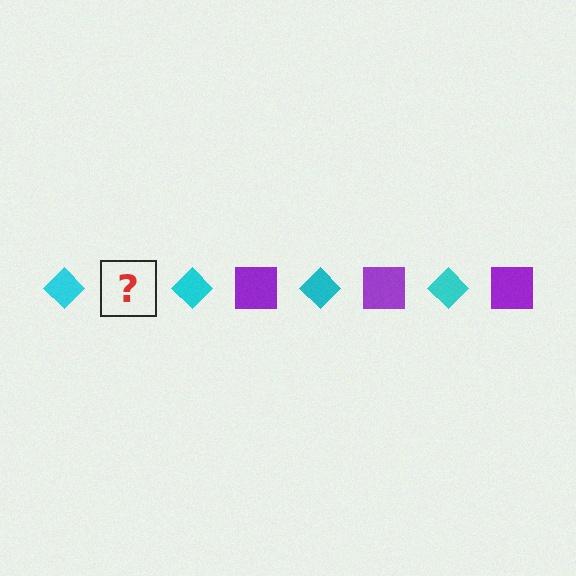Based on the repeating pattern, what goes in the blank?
The blank should be a purple square.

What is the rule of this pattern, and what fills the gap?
The rule is that the pattern alternates between cyan diamond and purple square. The gap should be filled with a purple square.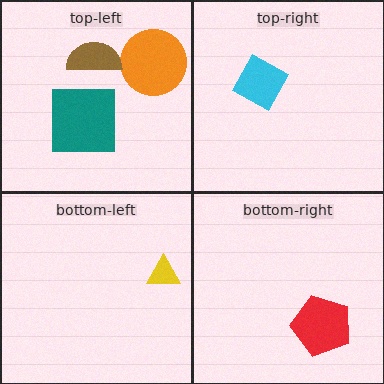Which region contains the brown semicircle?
The top-left region.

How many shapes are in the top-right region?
1.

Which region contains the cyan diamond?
The top-right region.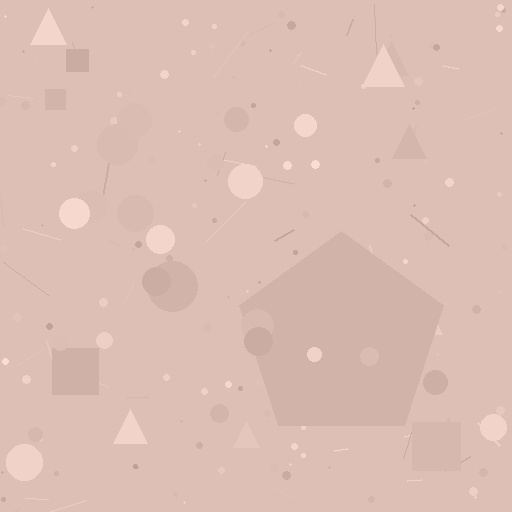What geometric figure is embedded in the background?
A pentagon is embedded in the background.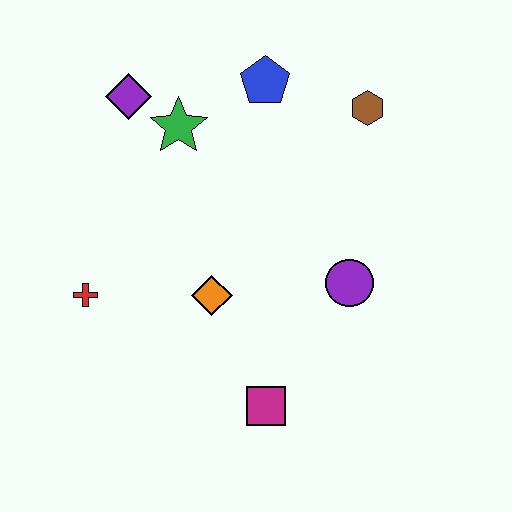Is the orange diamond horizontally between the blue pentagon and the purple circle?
No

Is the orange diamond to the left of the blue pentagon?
Yes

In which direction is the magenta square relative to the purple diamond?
The magenta square is below the purple diamond.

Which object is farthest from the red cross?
The brown hexagon is farthest from the red cross.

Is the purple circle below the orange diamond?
No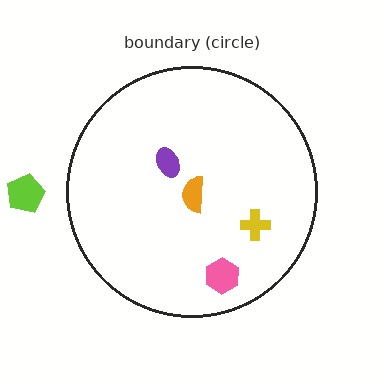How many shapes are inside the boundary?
4 inside, 1 outside.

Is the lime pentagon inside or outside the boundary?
Outside.